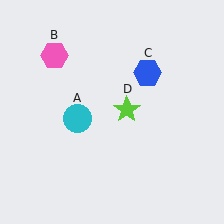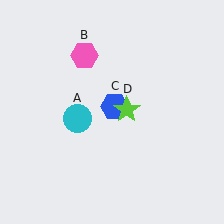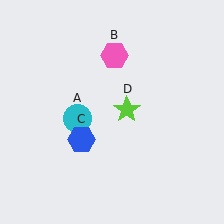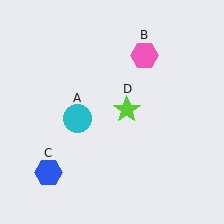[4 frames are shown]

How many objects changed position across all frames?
2 objects changed position: pink hexagon (object B), blue hexagon (object C).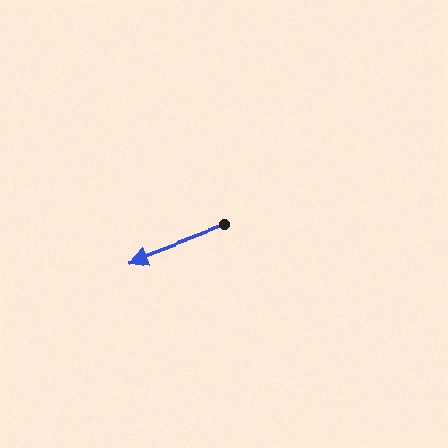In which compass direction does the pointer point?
West.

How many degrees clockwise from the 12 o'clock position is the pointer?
Approximately 249 degrees.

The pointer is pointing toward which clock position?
Roughly 8 o'clock.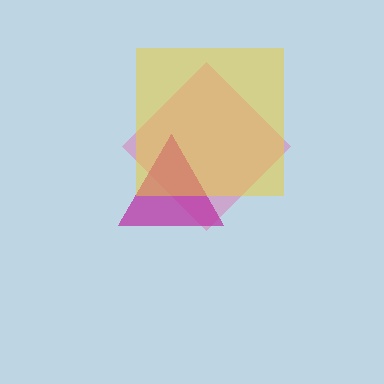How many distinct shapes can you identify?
There are 3 distinct shapes: a pink diamond, a magenta triangle, a yellow square.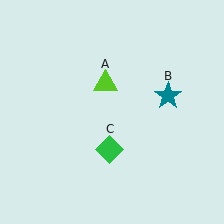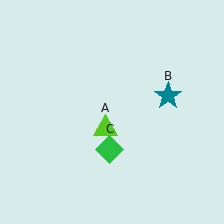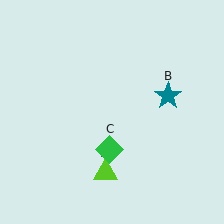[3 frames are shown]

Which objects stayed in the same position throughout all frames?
Teal star (object B) and green diamond (object C) remained stationary.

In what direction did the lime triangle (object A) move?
The lime triangle (object A) moved down.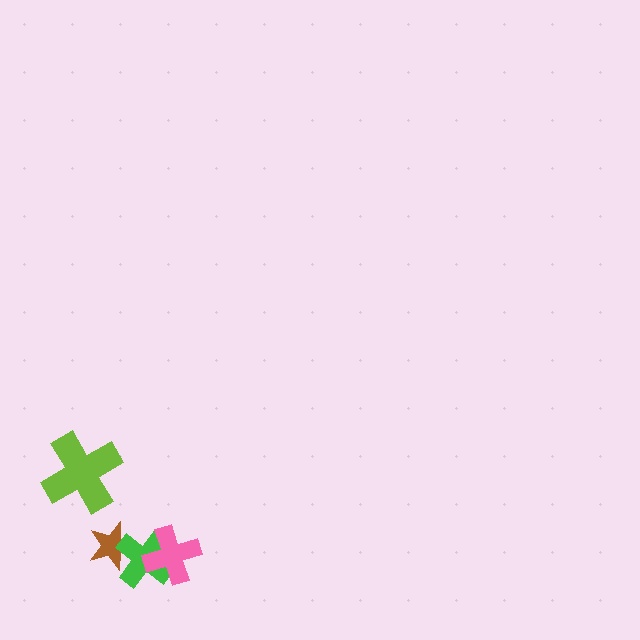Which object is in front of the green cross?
The pink cross is in front of the green cross.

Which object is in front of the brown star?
The green cross is in front of the brown star.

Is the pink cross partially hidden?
No, no other shape covers it.